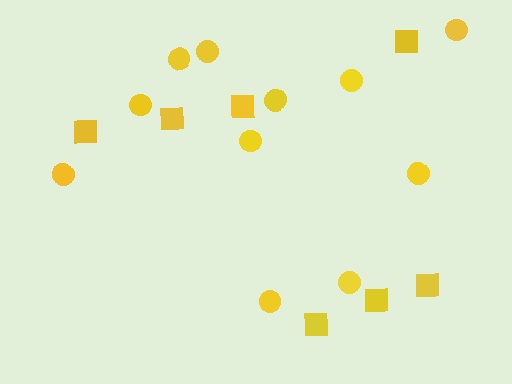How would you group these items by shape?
There are 2 groups: one group of circles (11) and one group of squares (7).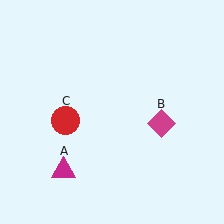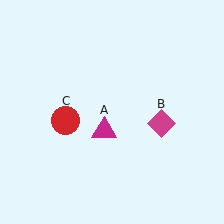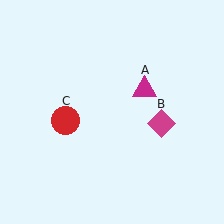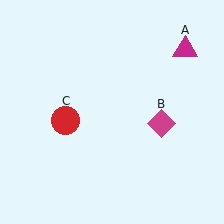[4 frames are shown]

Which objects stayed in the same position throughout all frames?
Magenta diamond (object B) and red circle (object C) remained stationary.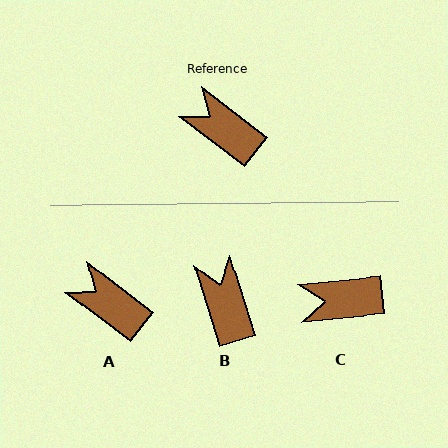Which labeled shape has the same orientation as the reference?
A.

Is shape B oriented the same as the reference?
No, it is off by about 36 degrees.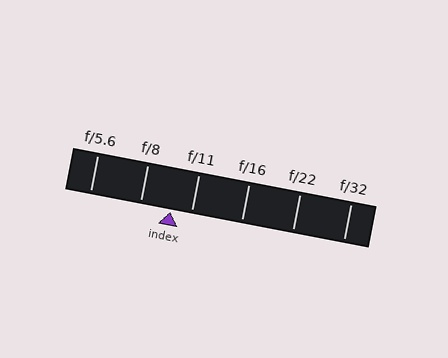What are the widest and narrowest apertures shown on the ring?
The widest aperture shown is f/5.6 and the narrowest is f/32.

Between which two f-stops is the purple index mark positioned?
The index mark is between f/8 and f/11.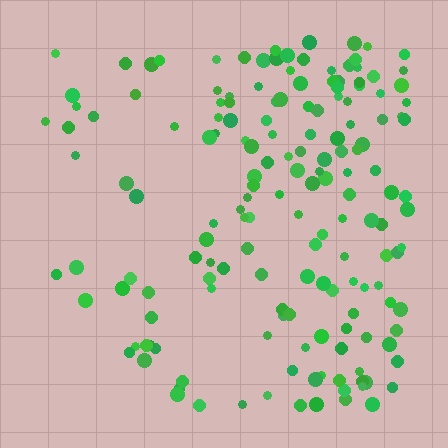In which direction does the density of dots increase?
From left to right, with the right side densest.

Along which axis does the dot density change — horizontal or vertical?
Horizontal.